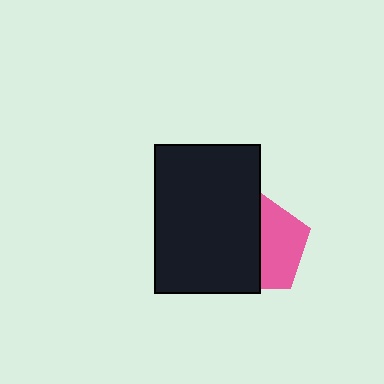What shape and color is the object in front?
The object in front is a black rectangle.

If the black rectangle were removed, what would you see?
You would see the complete pink pentagon.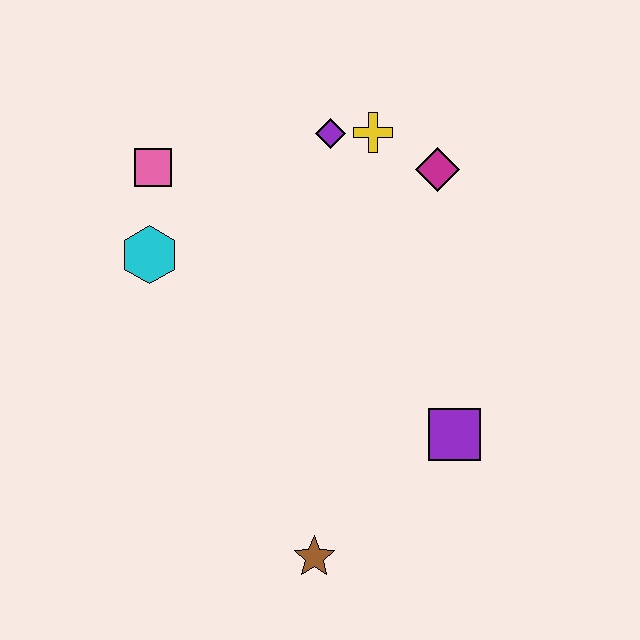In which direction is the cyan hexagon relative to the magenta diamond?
The cyan hexagon is to the left of the magenta diamond.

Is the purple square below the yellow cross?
Yes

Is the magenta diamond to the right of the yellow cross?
Yes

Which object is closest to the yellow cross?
The purple diamond is closest to the yellow cross.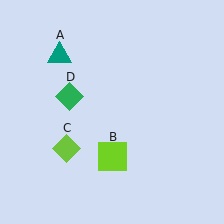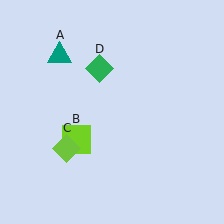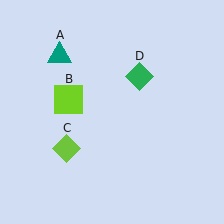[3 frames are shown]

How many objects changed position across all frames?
2 objects changed position: lime square (object B), green diamond (object D).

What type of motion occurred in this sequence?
The lime square (object B), green diamond (object D) rotated clockwise around the center of the scene.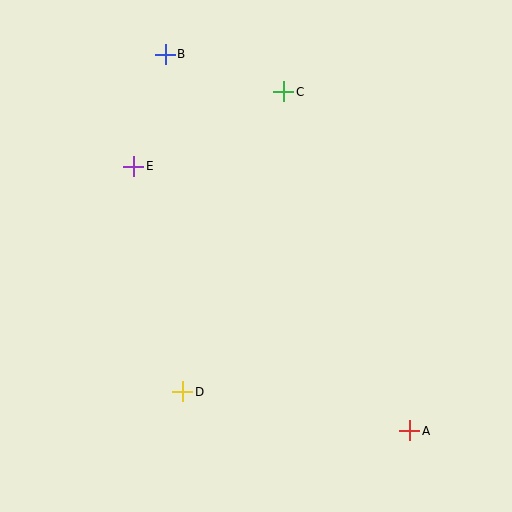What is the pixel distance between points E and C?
The distance between E and C is 167 pixels.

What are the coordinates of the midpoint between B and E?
The midpoint between B and E is at (150, 110).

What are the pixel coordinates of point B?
Point B is at (165, 54).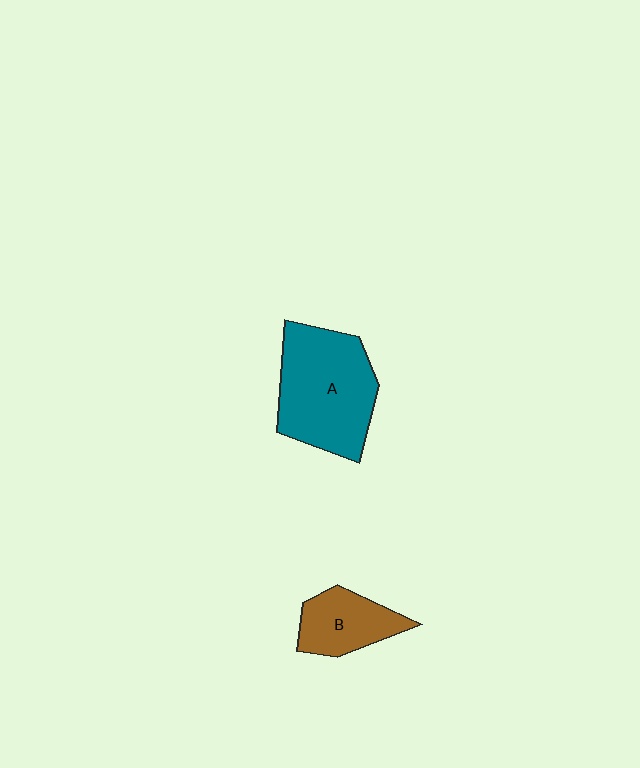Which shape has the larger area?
Shape A (teal).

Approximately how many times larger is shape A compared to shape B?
Approximately 2.0 times.